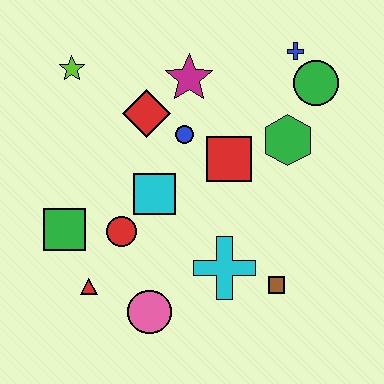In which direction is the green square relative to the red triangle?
The green square is above the red triangle.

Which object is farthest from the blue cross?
The red triangle is farthest from the blue cross.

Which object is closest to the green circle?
The blue cross is closest to the green circle.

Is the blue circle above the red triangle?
Yes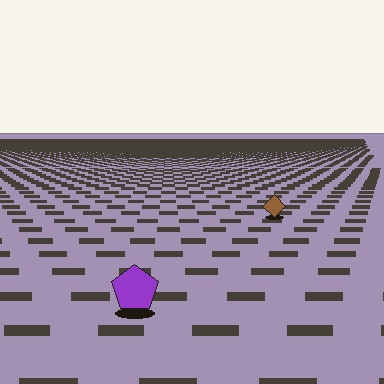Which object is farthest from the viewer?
The brown diamond is farthest from the viewer. It appears smaller and the ground texture around it is denser.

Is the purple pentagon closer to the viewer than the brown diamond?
Yes. The purple pentagon is closer — you can tell from the texture gradient: the ground texture is coarser near it.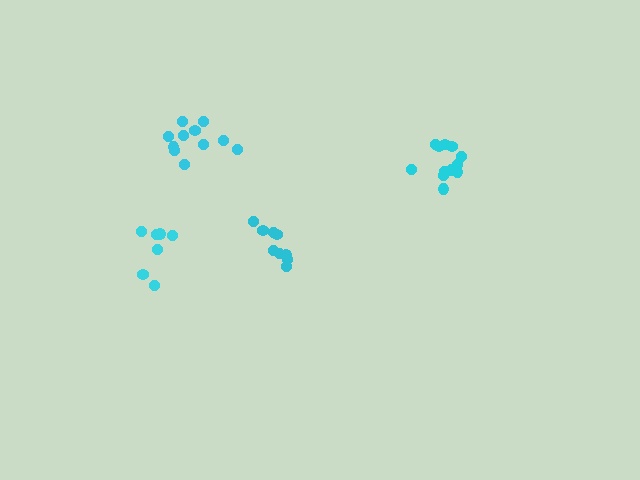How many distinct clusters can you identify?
There are 4 distinct clusters.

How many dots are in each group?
Group 1: 12 dots, Group 2: 7 dots, Group 3: 11 dots, Group 4: 9 dots (39 total).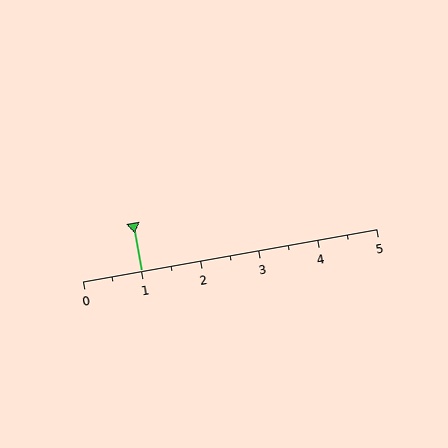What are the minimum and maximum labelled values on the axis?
The axis runs from 0 to 5.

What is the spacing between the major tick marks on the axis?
The major ticks are spaced 1 apart.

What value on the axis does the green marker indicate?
The marker indicates approximately 1.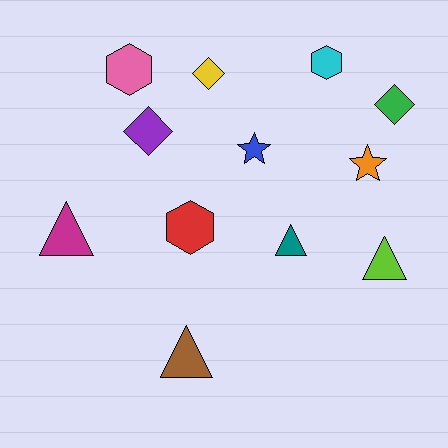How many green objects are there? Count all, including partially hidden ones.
There is 1 green object.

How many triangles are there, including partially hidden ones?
There are 4 triangles.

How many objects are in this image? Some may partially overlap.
There are 12 objects.